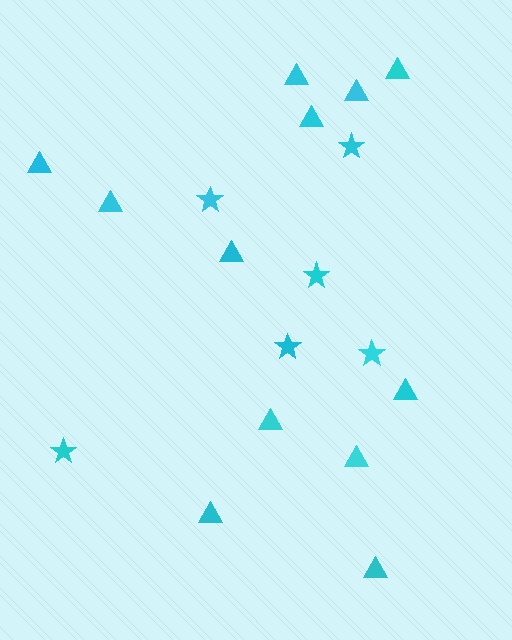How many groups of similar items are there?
There are 2 groups: one group of triangles (12) and one group of stars (6).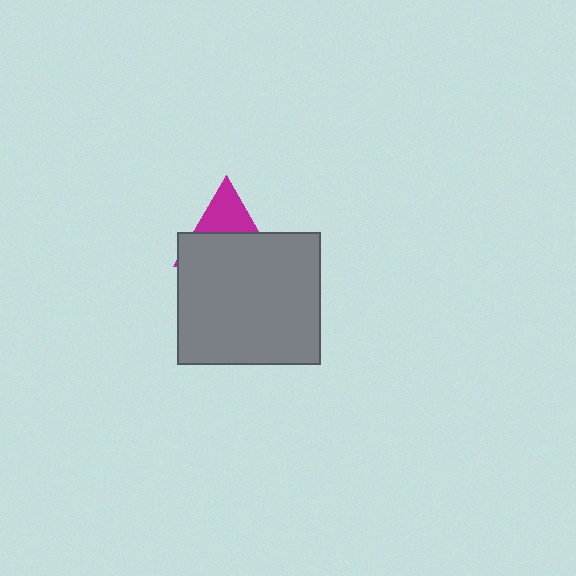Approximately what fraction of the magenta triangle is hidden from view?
Roughly 62% of the magenta triangle is hidden behind the gray rectangle.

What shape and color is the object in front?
The object in front is a gray rectangle.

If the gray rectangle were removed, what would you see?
You would see the complete magenta triangle.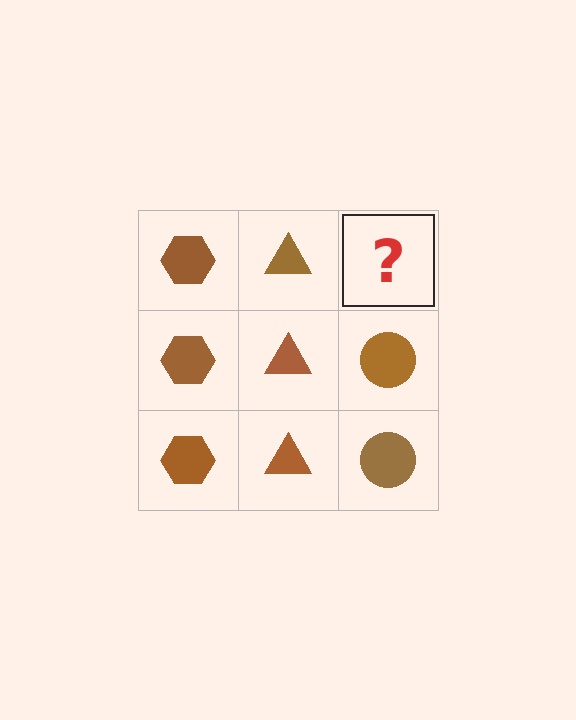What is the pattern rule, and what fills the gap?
The rule is that each column has a consistent shape. The gap should be filled with a brown circle.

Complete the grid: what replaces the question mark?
The question mark should be replaced with a brown circle.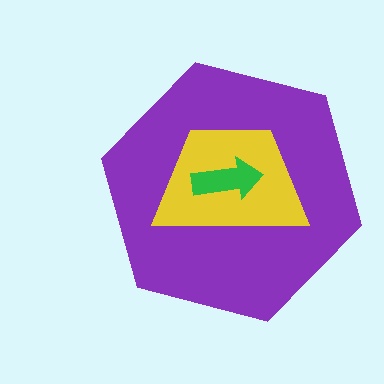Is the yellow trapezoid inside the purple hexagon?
Yes.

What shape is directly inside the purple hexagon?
The yellow trapezoid.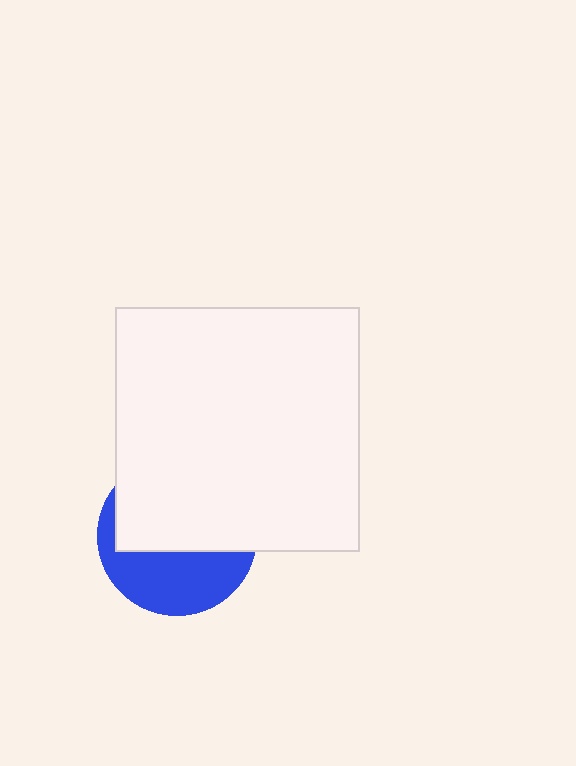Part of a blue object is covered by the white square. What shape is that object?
It is a circle.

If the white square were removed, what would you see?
You would see the complete blue circle.